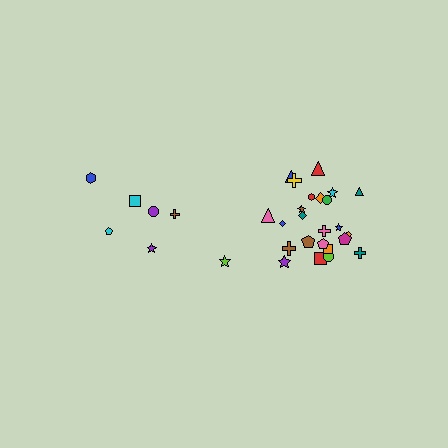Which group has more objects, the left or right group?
The right group.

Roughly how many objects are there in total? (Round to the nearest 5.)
Roughly 30 objects in total.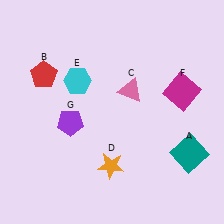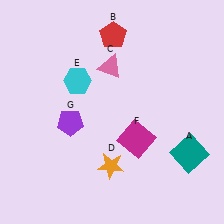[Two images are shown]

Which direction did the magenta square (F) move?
The magenta square (F) moved down.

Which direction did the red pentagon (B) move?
The red pentagon (B) moved right.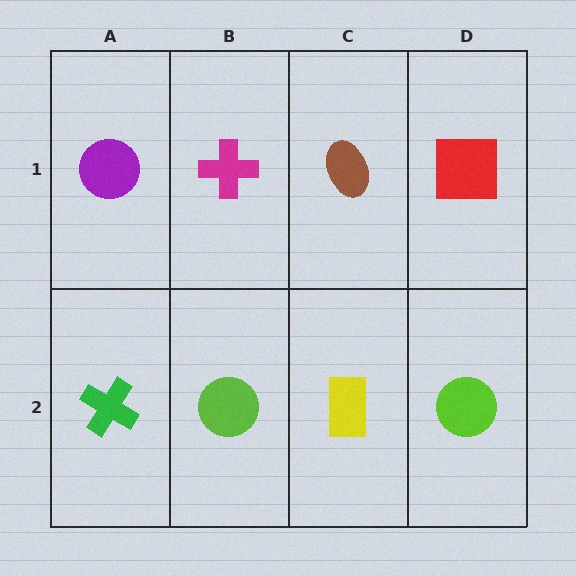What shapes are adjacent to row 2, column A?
A purple circle (row 1, column A), a lime circle (row 2, column B).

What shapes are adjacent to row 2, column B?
A magenta cross (row 1, column B), a green cross (row 2, column A), a yellow rectangle (row 2, column C).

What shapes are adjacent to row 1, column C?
A yellow rectangle (row 2, column C), a magenta cross (row 1, column B), a red square (row 1, column D).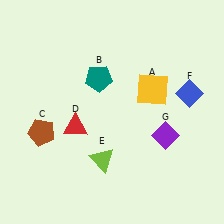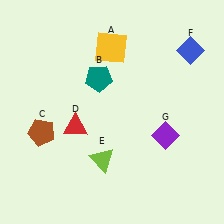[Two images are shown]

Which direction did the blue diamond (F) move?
The blue diamond (F) moved up.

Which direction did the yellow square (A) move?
The yellow square (A) moved up.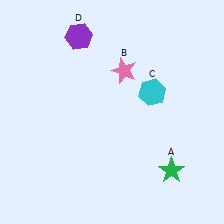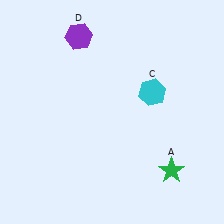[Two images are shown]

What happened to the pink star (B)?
The pink star (B) was removed in Image 2. It was in the top-right area of Image 1.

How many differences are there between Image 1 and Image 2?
There is 1 difference between the two images.